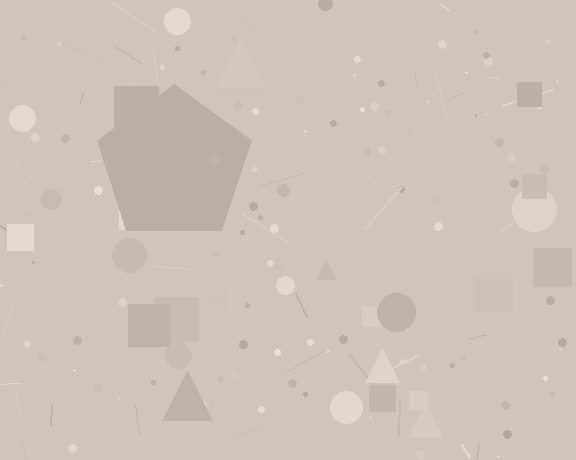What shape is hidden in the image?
A pentagon is hidden in the image.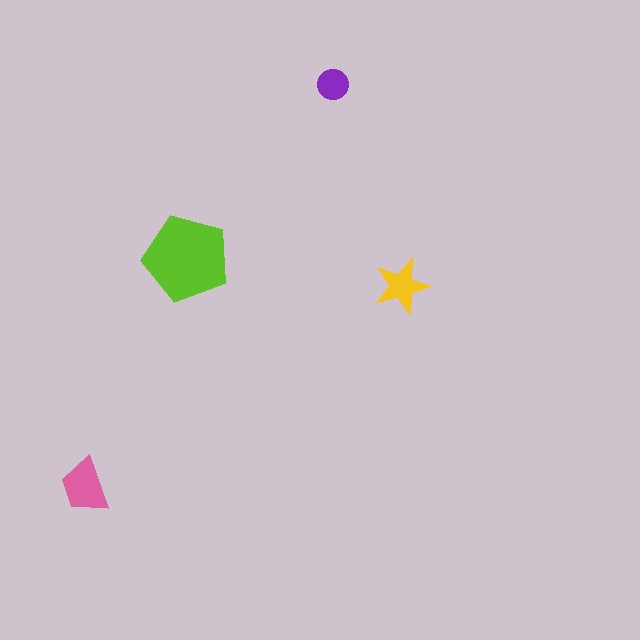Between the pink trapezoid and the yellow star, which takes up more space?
The pink trapezoid.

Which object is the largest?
The lime pentagon.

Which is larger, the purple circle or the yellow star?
The yellow star.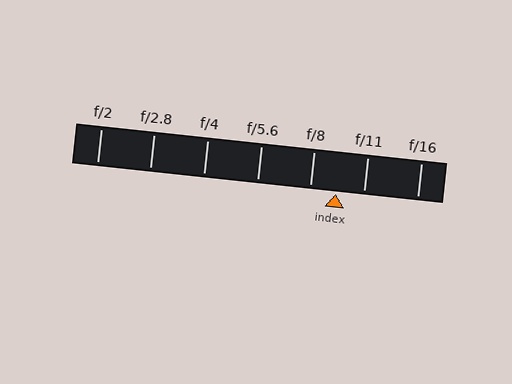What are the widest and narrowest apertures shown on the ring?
The widest aperture shown is f/2 and the narrowest is f/16.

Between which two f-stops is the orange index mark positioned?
The index mark is between f/8 and f/11.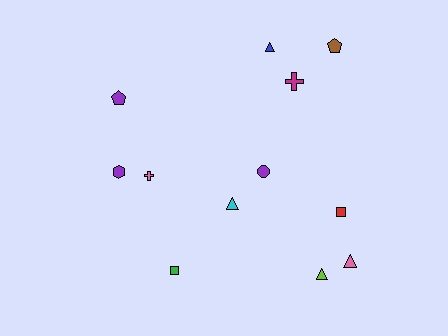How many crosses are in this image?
There are 2 crosses.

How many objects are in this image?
There are 12 objects.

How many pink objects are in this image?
There are 2 pink objects.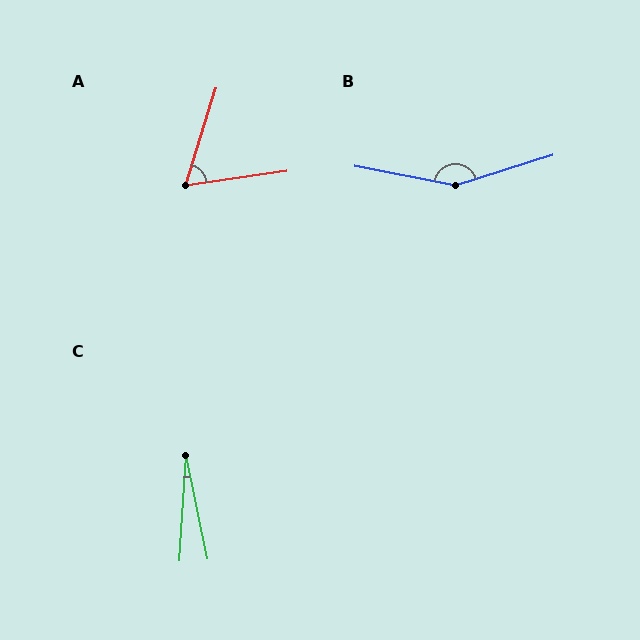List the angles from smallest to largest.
C (16°), A (65°), B (152°).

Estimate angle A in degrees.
Approximately 65 degrees.